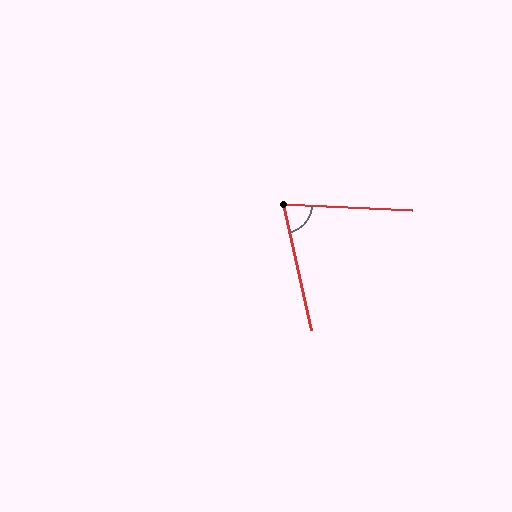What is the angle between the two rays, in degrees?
Approximately 75 degrees.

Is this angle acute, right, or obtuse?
It is acute.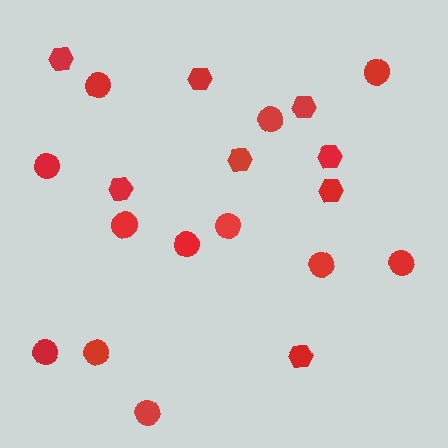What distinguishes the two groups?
There are 2 groups: one group of hexagons (8) and one group of circles (12).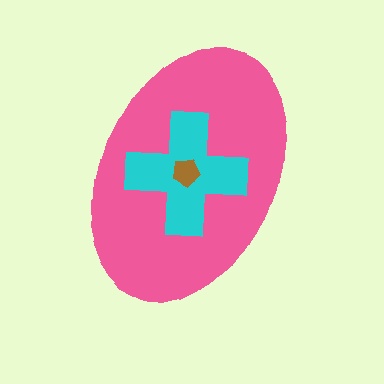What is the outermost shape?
The pink ellipse.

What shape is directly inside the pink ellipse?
The cyan cross.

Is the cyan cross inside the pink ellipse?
Yes.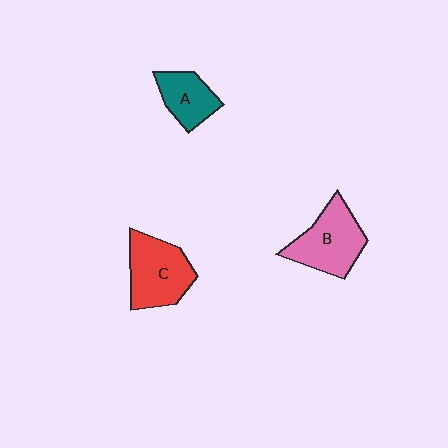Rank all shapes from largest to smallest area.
From largest to smallest: C (red), B (pink), A (teal).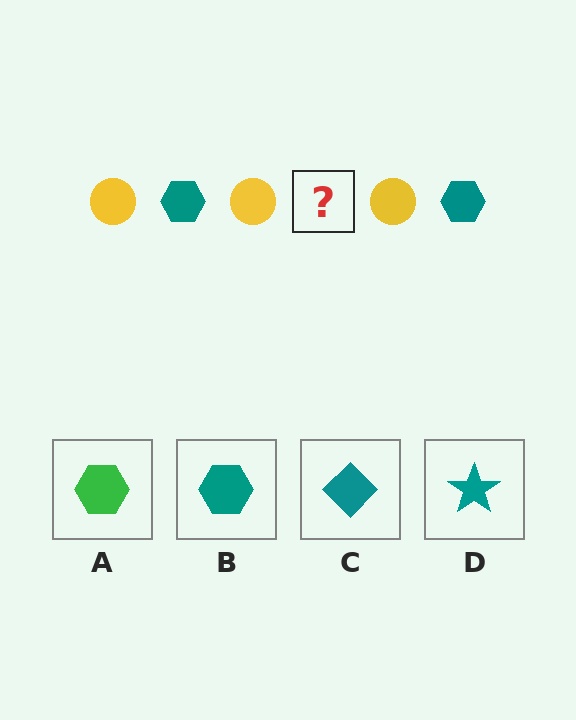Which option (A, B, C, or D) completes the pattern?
B.